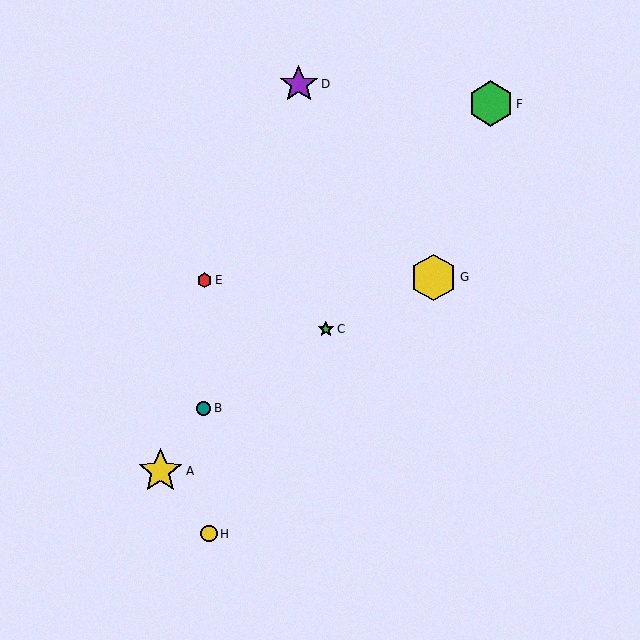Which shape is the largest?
The yellow hexagon (labeled G) is the largest.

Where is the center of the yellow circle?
The center of the yellow circle is at (209, 534).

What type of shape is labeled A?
Shape A is a yellow star.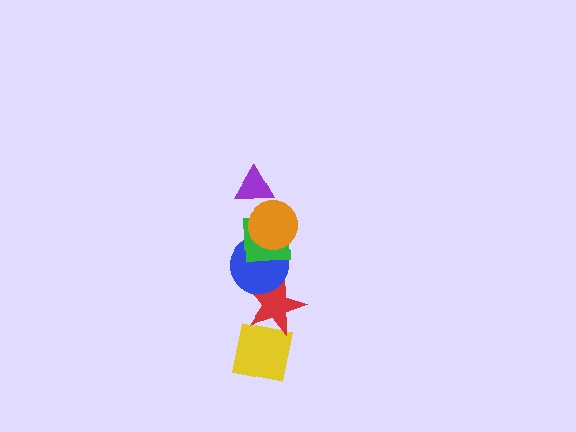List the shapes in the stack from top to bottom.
From top to bottom: the purple triangle, the orange circle, the green square, the blue circle, the red star, the yellow square.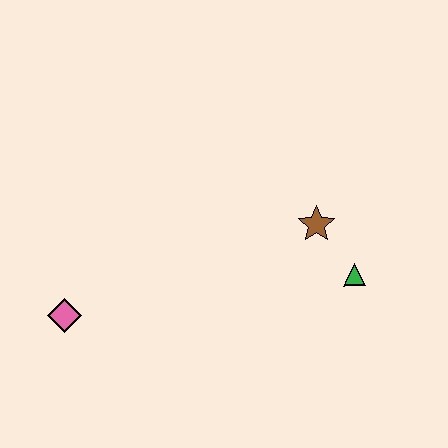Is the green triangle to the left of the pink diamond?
No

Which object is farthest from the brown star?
The pink diamond is farthest from the brown star.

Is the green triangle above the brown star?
No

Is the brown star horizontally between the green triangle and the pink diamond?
Yes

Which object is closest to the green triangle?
The brown star is closest to the green triangle.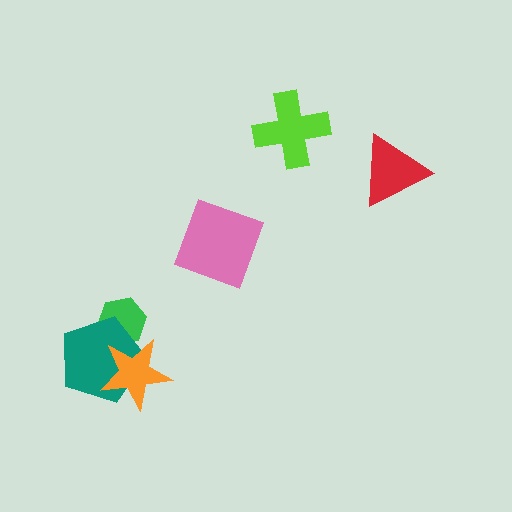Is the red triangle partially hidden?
No, no other shape covers it.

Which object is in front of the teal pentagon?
The orange star is in front of the teal pentagon.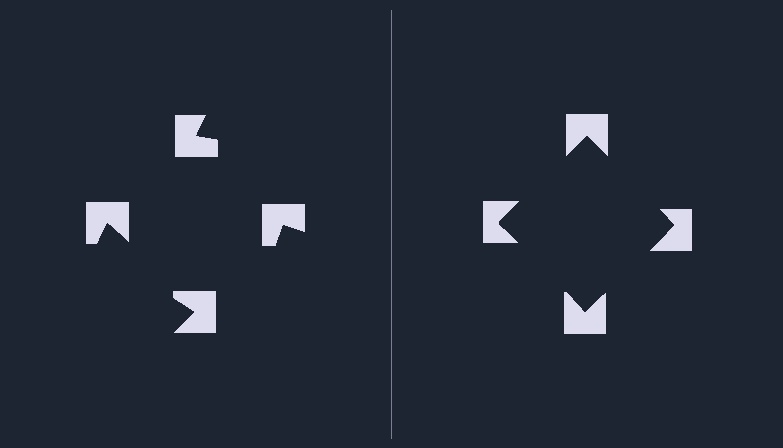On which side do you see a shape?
An illusory square appears on the right side. On the left side the wedge cuts are rotated, so no coherent shape forms.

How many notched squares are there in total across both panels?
8 — 4 on each side.